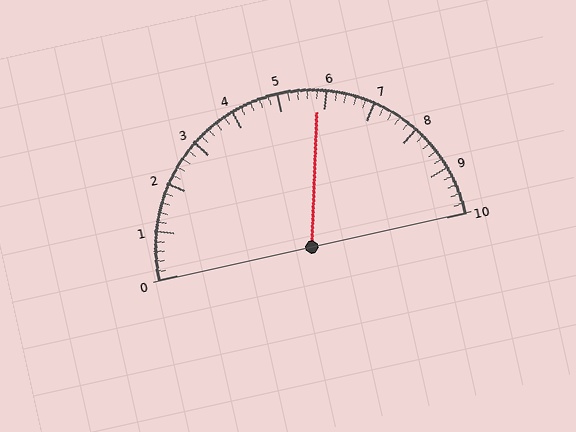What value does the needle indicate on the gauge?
The needle indicates approximately 5.8.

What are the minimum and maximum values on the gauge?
The gauge ranges from 0 to 10.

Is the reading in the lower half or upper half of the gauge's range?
The reading is in the upper half of the range (0 to 10).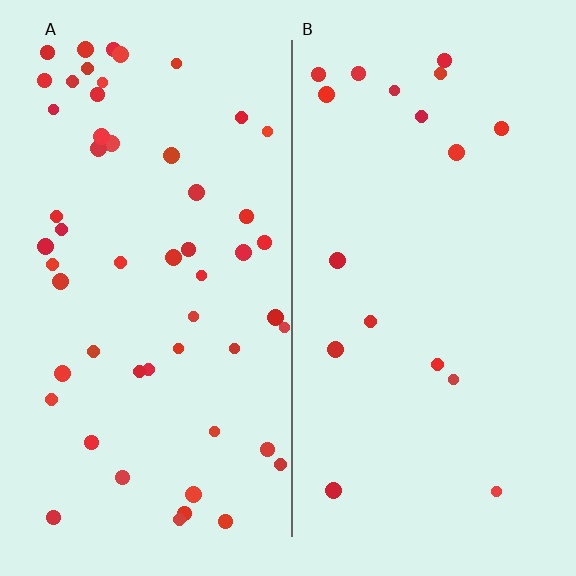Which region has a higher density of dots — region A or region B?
A (the left).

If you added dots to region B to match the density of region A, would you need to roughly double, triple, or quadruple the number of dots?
Approximately triple.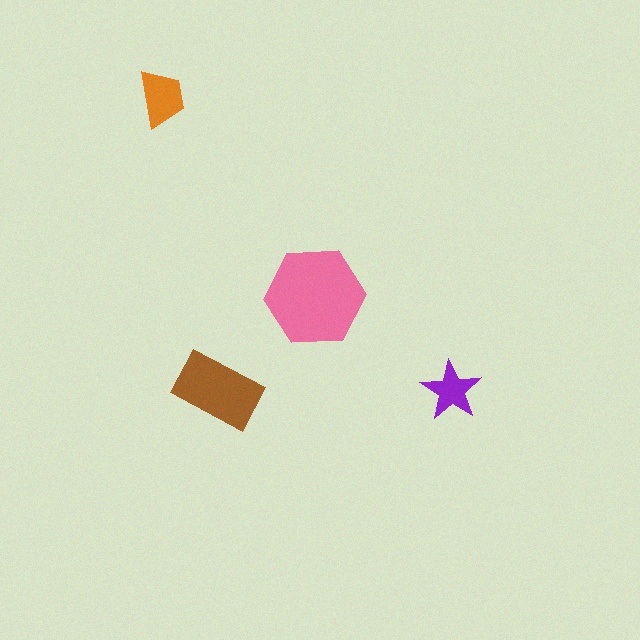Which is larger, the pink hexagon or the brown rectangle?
The pink hexagon.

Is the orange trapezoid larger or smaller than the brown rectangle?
Smaller.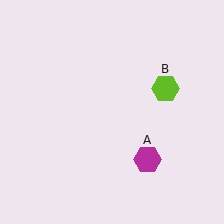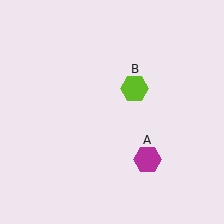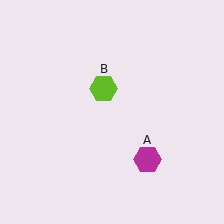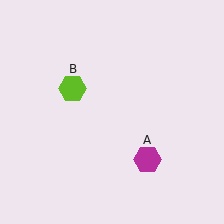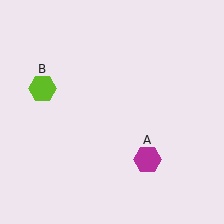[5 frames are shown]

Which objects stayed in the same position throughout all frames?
Magenta hexagon (object A) remained stationary.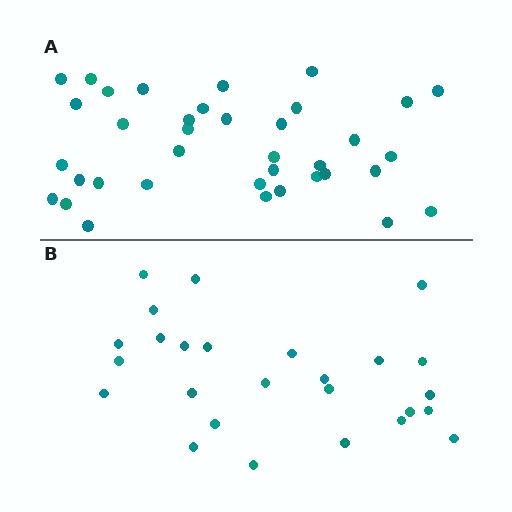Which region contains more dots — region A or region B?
Region A (the top region) has more dots.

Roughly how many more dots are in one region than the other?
Region A has roughly 12 or so more dots than region B.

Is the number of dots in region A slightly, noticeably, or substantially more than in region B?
Region A has noticeably more, but not dramatically so. The ratio is roughly 1.4 to 1.